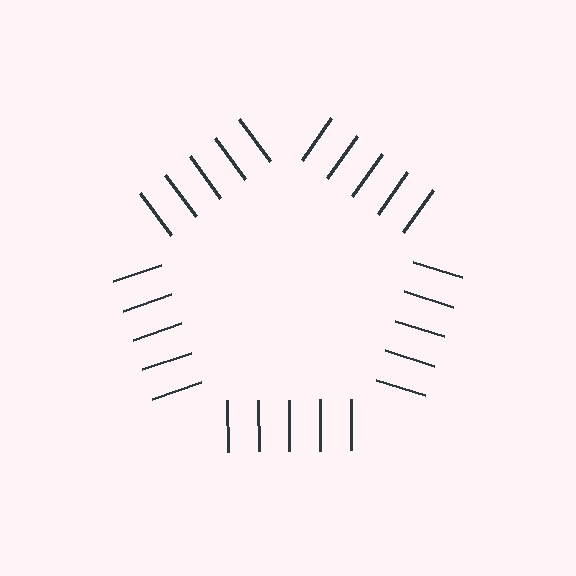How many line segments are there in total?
25 — 5 along each of the 5 edges.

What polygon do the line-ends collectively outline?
An illusory pentagon — the line segments terminate on its edges but no continuous stroke is drawn.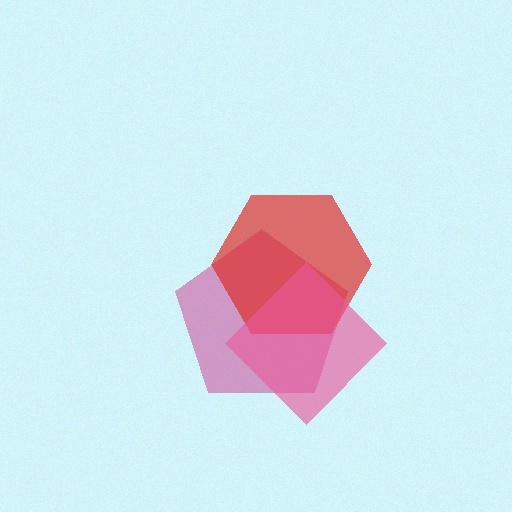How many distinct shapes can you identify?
There are 3 distinct shapes: a magenta pentagon, a red hexagon, a pink diamond.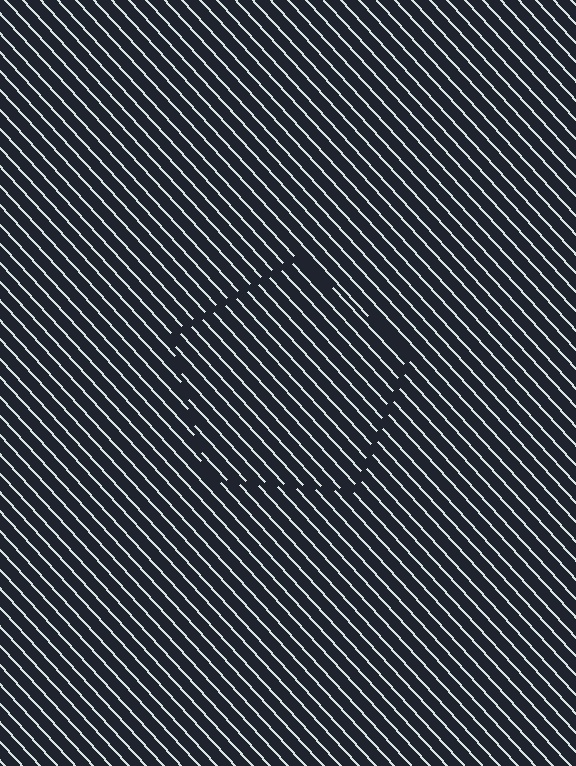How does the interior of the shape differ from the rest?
The interior of the shape contains the same grating, shifted by half a period — the contour is defined by the phase discontinuity where line-ends from the inner and outer gratings abut.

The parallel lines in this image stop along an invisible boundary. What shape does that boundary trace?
An illusory pentagon. The interior of the shape contains the same grating, shifted by half a period — the contour is defined by the phase discontinuity where line-ends from the inner and outer gratings abut.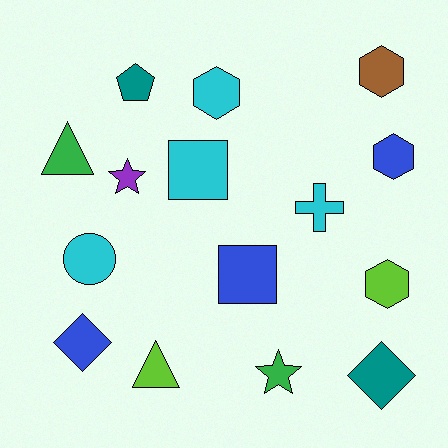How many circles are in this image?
There is 1 circle.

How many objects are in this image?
There are 15 objects.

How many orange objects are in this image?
There are no orange objects.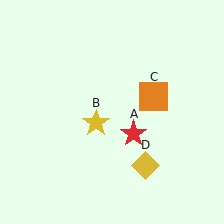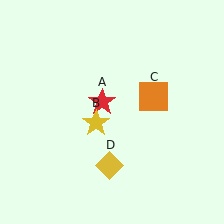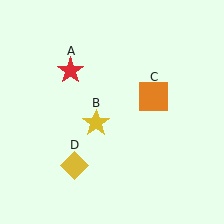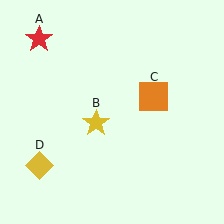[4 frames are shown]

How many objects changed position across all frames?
2 objects changed position: red star (object A), yellow diamond (object D).